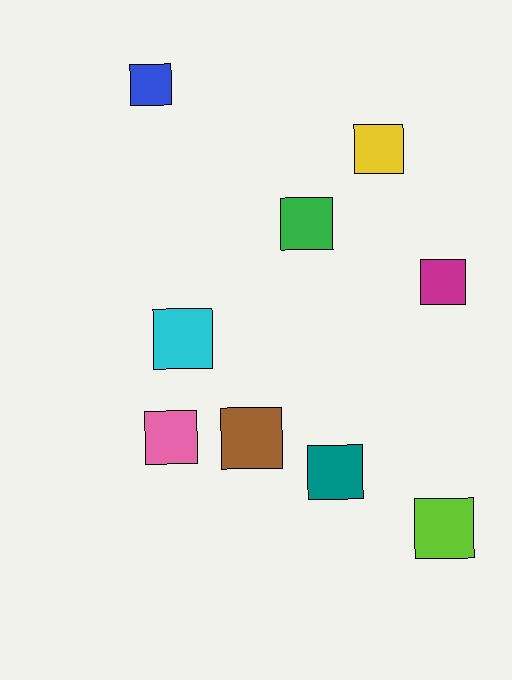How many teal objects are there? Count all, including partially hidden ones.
There is 1 teal object.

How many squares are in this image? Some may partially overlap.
There are 9 squares.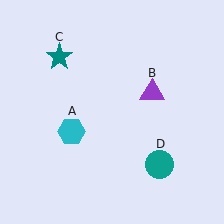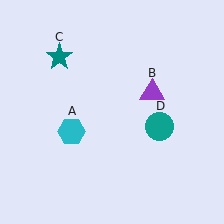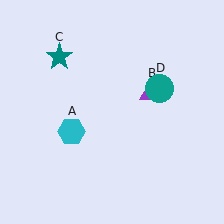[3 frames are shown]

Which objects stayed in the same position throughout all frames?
Cyan hexagon (object A) and purple triangle (object B) and teal star (object C) remained stationary.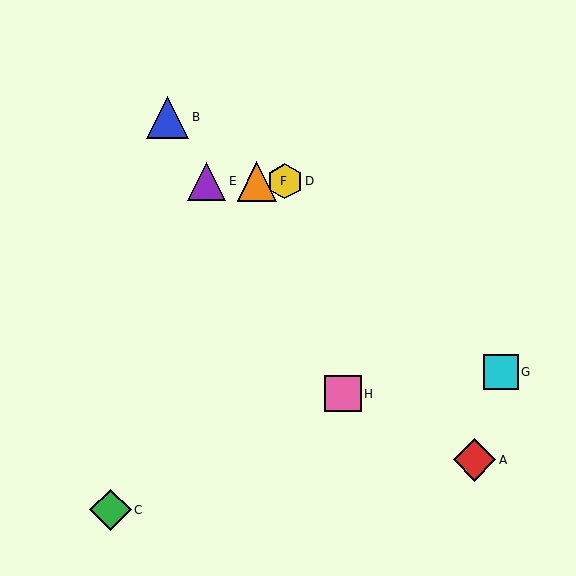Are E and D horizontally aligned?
Yes, both are at y≈181.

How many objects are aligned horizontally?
3 objects (D, E, F) are aligned horizontally.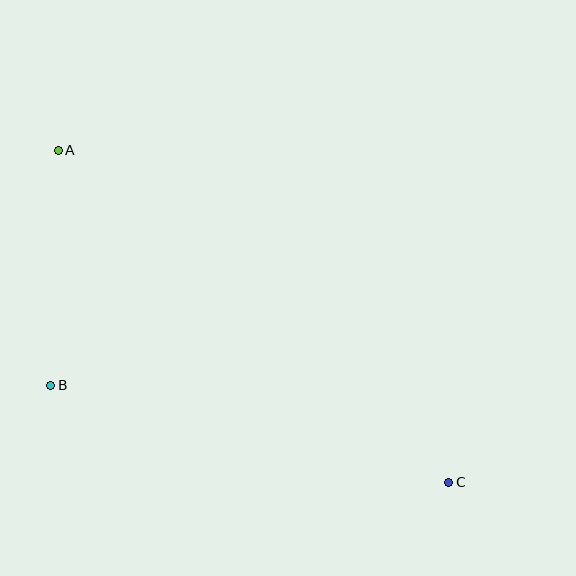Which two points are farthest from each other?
Points A and C are farthest from each other.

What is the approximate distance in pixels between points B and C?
The distance between B and C is approximately 410 pixels.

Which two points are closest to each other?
Points A and B are closest to each other.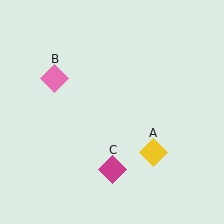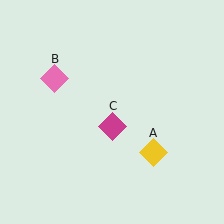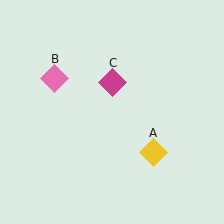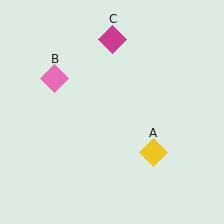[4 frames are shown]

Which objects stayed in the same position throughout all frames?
Yellow diamond (object A) and pink diamond (object B) remained stationary.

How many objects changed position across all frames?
1 object changed position: magenta diamond (object C).